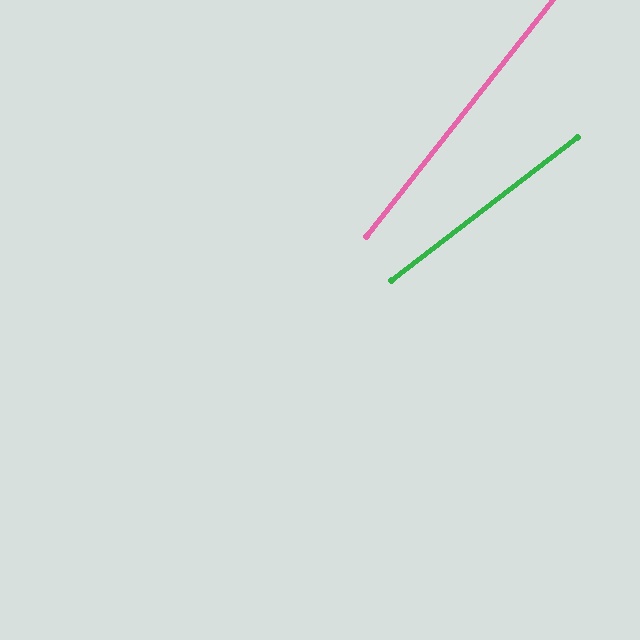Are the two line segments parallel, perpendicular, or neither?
Neither parallel nor perpendicular — they differ by about 14°.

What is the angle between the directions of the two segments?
Approximately 14 degrees.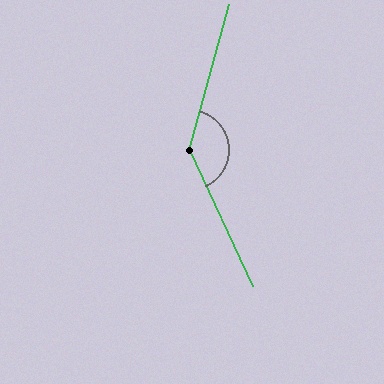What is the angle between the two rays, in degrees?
Approximately 140 degrees.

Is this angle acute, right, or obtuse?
It is obtuse.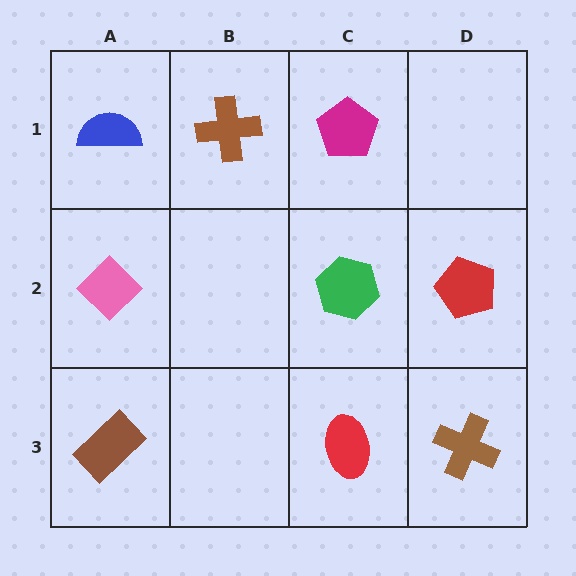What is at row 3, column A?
A brown rectangle.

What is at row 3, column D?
A brown cross.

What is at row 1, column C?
A magenta pentagon.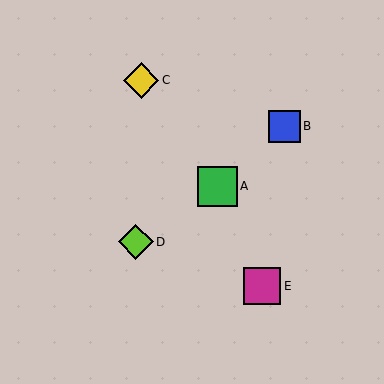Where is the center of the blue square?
The center of the blue square is at (285, 126).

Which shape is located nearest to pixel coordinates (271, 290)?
The magenta square (labeled E) at (262, 286) is nearest to that location.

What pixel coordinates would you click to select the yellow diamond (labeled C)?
Click at (141, 80) to select the yellow diamond C.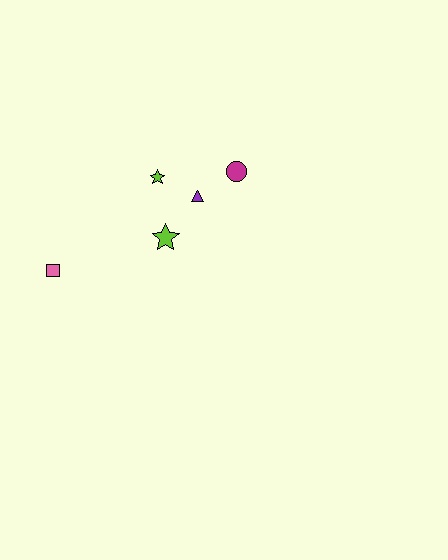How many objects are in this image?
There are 5 objects.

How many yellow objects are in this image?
There are no yellow objects.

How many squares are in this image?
There is 1 square.